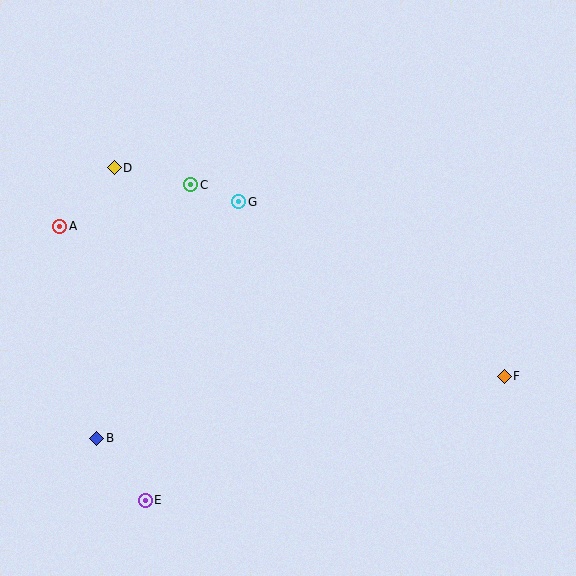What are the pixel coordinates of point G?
Point G is at (239, 202).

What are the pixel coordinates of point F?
Point F is at (504, 376).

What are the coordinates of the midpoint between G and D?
The midpoint between G and D is at (176, 185).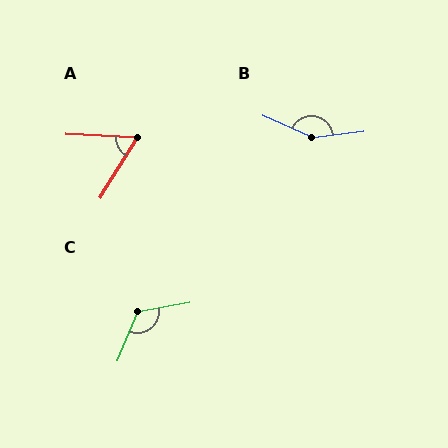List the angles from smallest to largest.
A (61°), C (122°), B (150°).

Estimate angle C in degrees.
Approximately 122 degrees.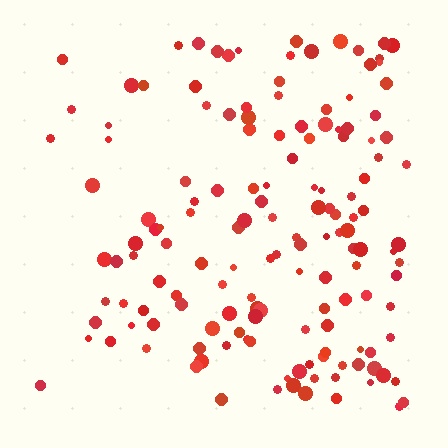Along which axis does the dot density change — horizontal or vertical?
Horizontal.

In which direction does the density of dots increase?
From left to right, with the right side densest.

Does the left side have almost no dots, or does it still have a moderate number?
Still a moderate number, just noticeably fewer than the right.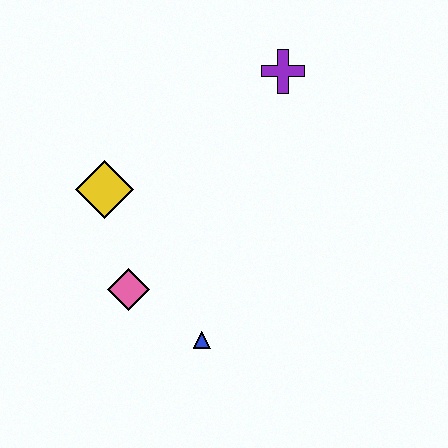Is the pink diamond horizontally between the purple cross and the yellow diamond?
Yes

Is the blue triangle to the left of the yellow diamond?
No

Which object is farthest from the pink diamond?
The purple cross is farthest from the pink diamond.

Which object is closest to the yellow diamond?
The pink diamond is closest to the yellow diamond.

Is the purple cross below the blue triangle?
No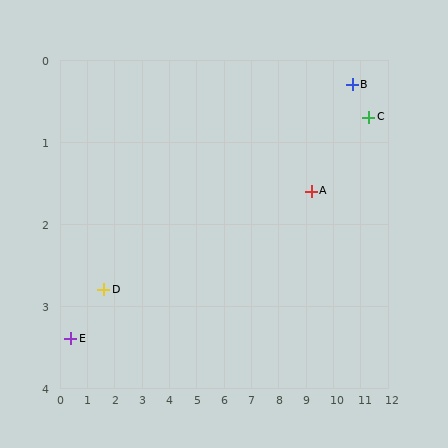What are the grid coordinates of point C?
Point C is at approximately (11.3, 0.7).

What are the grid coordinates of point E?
Point E is at approximately (0.4, 3.4).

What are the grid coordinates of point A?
Point A is at approximately (9.2, 1.6).